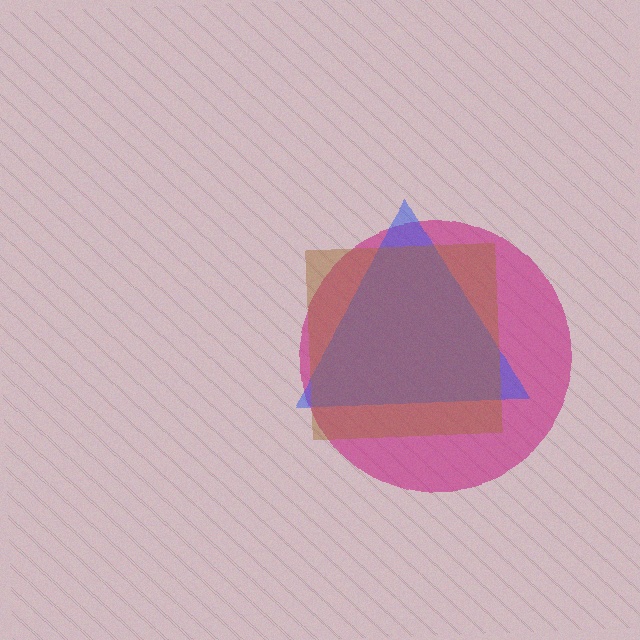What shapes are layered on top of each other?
The layered shapes are: a magenta circle, a blue triangle, a brown square.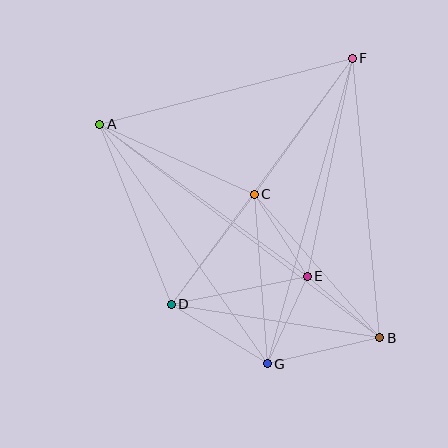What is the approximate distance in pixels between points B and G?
The distance between B and G is approximately 115 pixels.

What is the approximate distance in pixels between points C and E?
The distance between C and E is approximately 98 pixels.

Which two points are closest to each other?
Points B and E are closest to each other.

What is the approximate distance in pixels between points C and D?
The distance between C and D is approximately 138 pixels.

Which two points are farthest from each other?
Points A and B are farthest from each other.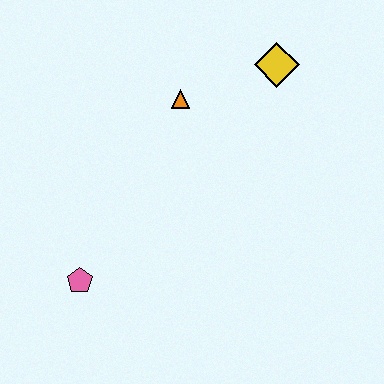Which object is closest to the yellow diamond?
The orange triangle is closest to the yellow diamond.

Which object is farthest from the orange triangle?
The pink pentagon is farthest from the orange triangle.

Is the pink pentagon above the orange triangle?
No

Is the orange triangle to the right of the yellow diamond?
No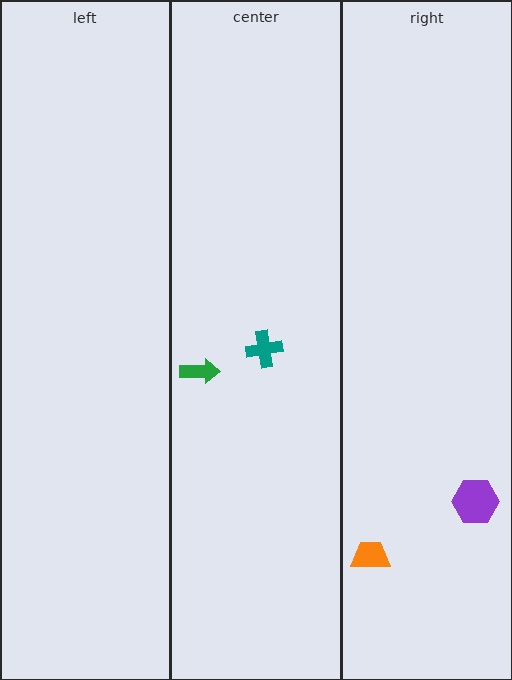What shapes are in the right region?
The purple hexagon, the orange trapezoid.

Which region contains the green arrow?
The center region.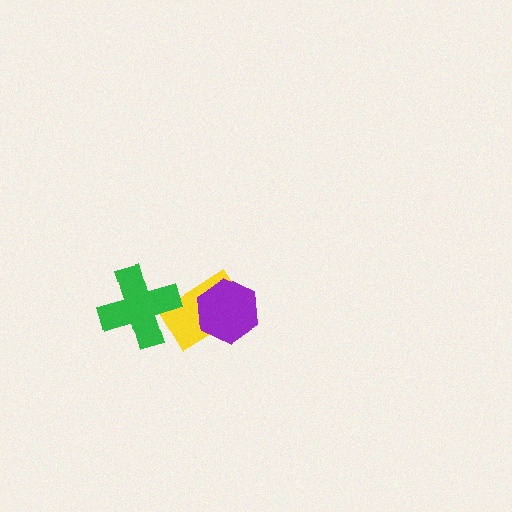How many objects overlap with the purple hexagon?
1 object overlaps with the purple hexagon.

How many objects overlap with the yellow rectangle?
2 objects overlap with the yellow rectangle.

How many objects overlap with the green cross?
1 object overlaps with the green cross.